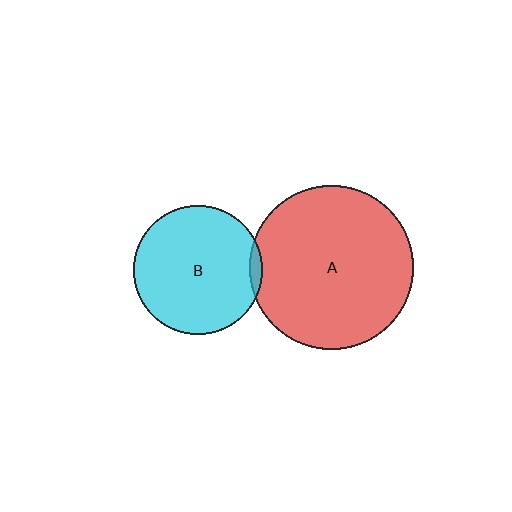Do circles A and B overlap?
Yes.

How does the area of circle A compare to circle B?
Approximately 1.6 times.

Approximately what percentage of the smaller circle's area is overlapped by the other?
Approximately 5%.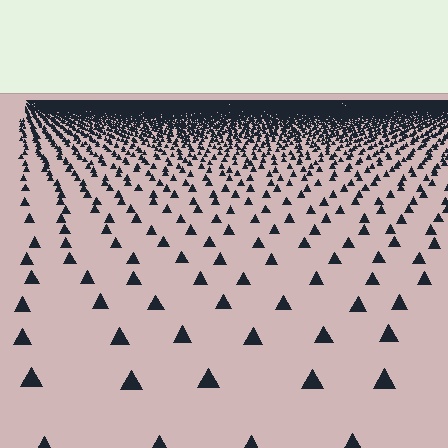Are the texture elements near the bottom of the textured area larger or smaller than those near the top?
Larger. Near the bottom, elements are closer to the viewer and appear at a bigger on-screen size.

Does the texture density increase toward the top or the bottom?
Density increases toward the top.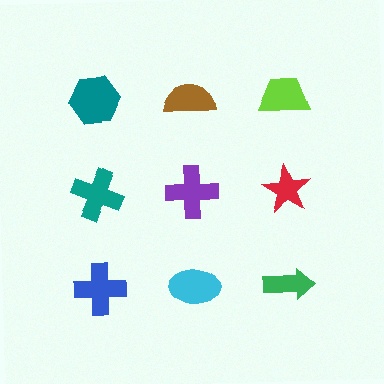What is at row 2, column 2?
A purple cross.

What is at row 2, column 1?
A teal cross.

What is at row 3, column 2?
A cyan ellipse.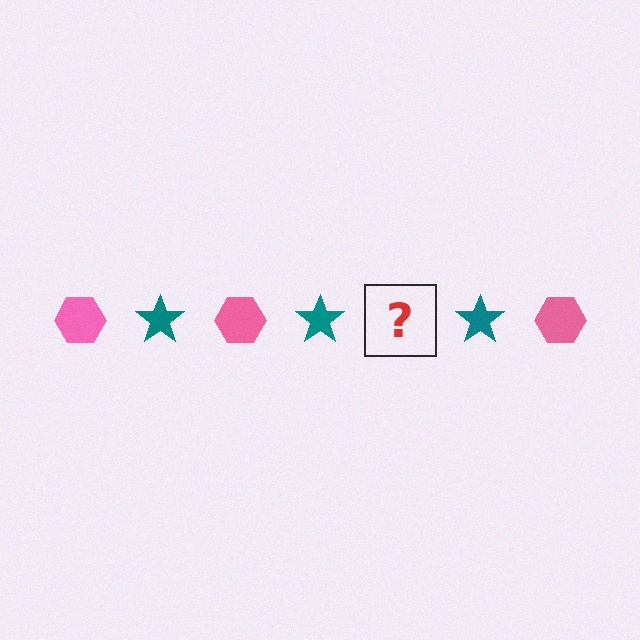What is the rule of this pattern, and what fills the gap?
The rule is that the pattern alternates between pink hexagon and teal star. The gap should be filled with a pink hexagon.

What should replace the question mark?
The question mark should be replaced with a pink hexagon.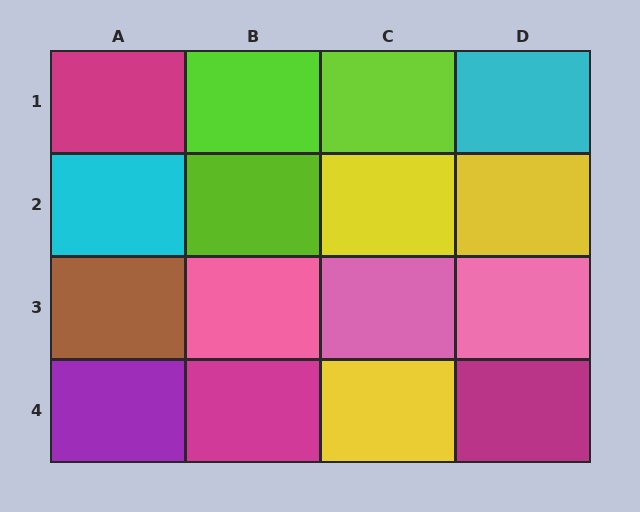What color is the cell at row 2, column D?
Yellow.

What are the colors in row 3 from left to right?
Brown, pink, pink, pink.